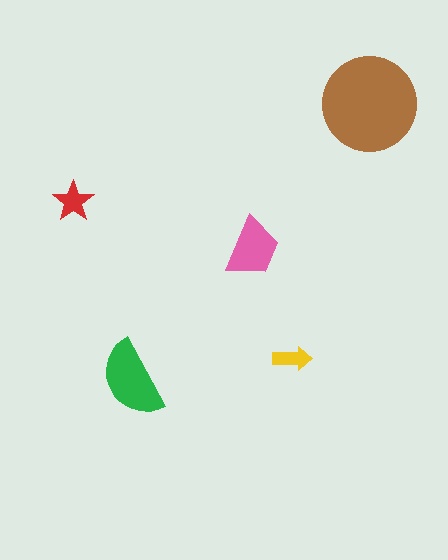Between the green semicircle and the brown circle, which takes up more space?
The brown circle.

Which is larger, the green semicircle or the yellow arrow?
The green semicircle.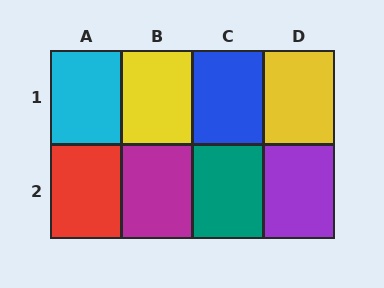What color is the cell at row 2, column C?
Teal.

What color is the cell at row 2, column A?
Red.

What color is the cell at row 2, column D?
Purple.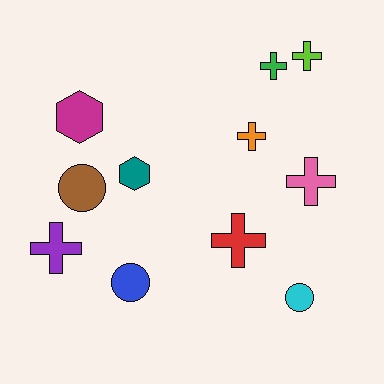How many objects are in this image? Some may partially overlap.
There are 11 objects.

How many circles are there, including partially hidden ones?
There are 3 circles.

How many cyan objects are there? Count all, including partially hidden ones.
There is 1 cyan object.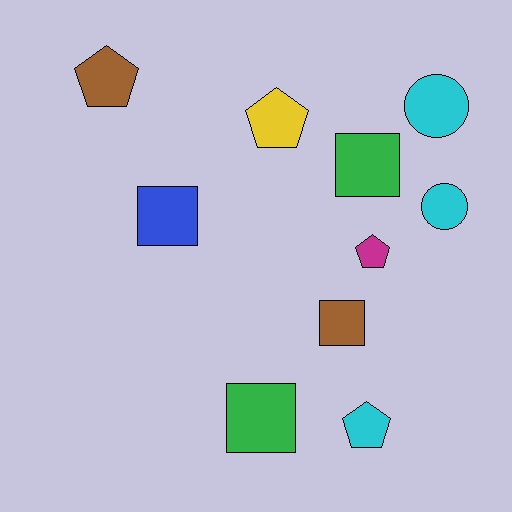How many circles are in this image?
There are 2 circles.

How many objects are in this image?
There are 10 objects.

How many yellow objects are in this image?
There is 1 yellow object.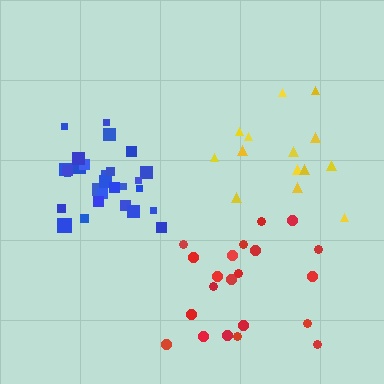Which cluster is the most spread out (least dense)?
Yellow.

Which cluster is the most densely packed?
Blue.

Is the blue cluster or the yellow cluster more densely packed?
Blue.